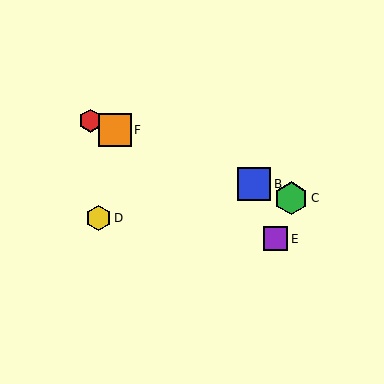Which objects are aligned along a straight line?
Objects A, B, C, F are aligned along a straight line.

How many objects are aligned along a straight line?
4 objects (A, B, C, F) are aligned along a straight line.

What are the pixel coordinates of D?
Object D is at (98, 218).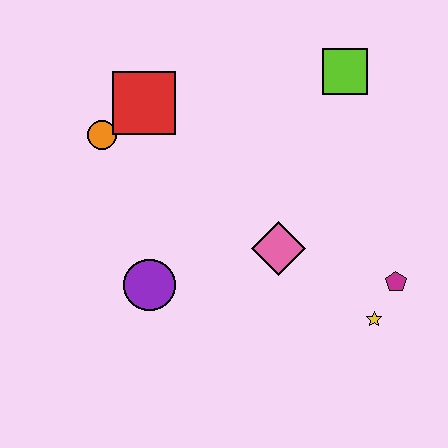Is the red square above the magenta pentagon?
Yes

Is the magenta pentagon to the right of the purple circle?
Yes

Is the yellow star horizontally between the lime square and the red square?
No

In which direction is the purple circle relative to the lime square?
The purple circle is below the lime square.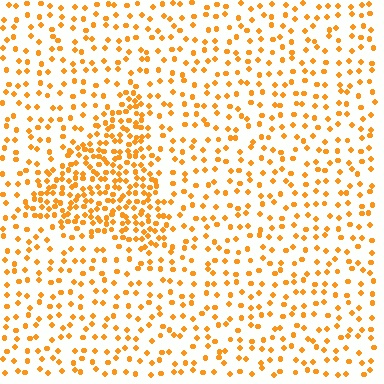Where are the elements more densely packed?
The elements are more densely packed inside the triangle boundary.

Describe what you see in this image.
The image contains small orange elements arranged at two different densities. A triangle-shaped region is visible where the elements are more densely packed than the surrounding area.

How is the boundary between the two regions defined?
The boundary is defined by a change in element density (approximately 2.3x ratio). All elements are the same color, size, and shape.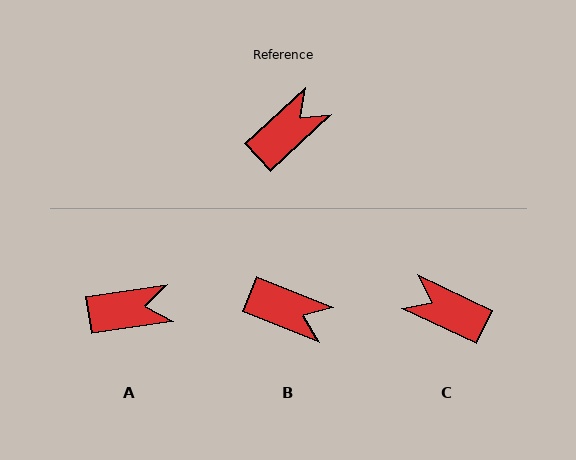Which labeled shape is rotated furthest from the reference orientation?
C, about 112 degrees away.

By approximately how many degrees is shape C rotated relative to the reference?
Approximately 112 degrees counter-clockwise.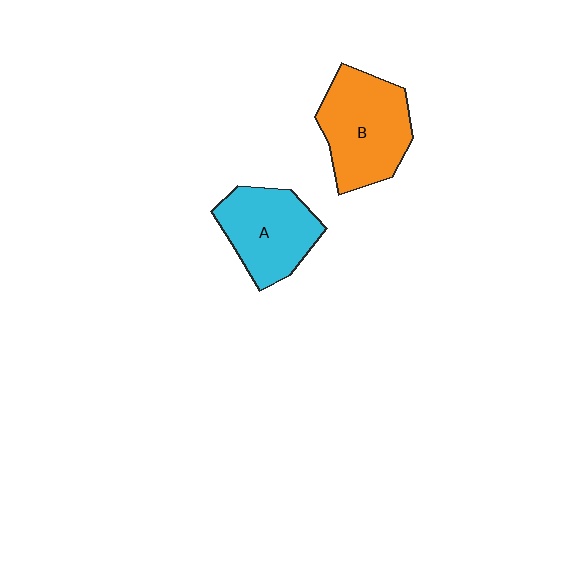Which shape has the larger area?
Shape B (orange).